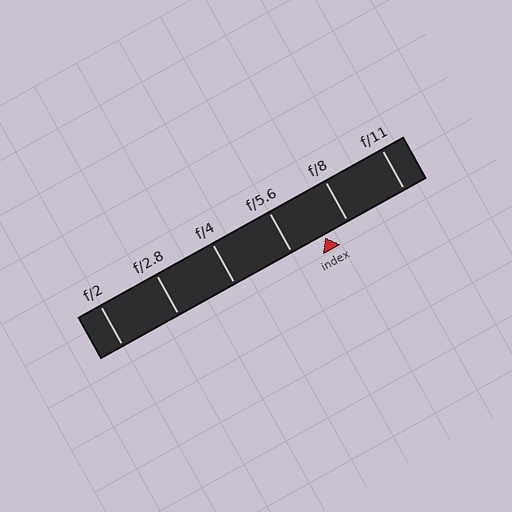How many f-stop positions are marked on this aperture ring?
There are 6 f-stop positions marked.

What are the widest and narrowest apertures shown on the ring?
The widest aperture shown is f/2 and the narrowest is f/11.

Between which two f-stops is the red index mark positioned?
The index mark is between f/5.6 and f/8.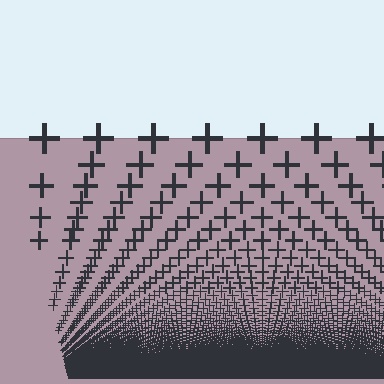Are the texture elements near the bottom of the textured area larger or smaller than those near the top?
Smaller. The gradient is inverted — elements near the bottom are smaller and denser.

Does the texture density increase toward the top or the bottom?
Density increases toward the bottom.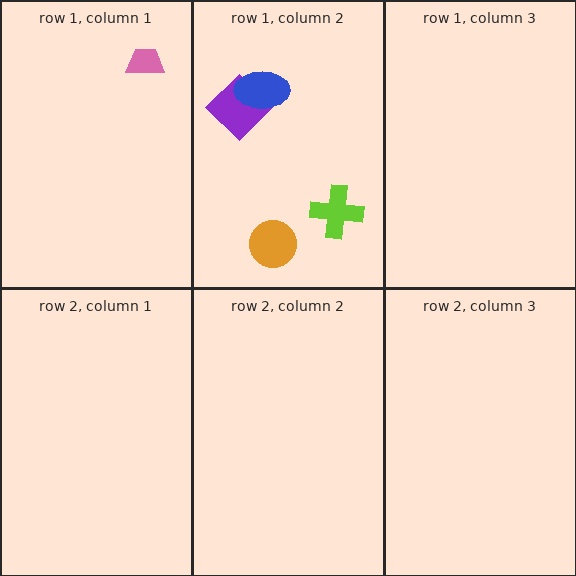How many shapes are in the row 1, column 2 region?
4.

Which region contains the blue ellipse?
The row 1, column 2 region.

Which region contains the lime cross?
The row 1, column 2 region.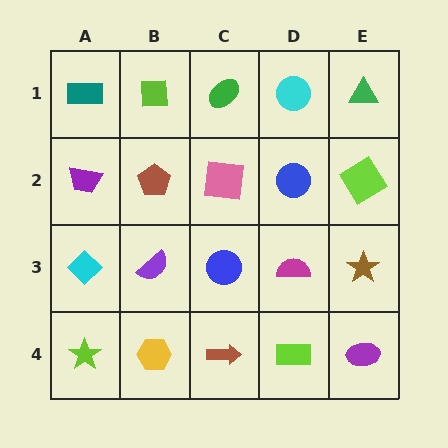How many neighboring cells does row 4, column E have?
2.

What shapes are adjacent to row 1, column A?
A purple trapezoid (row 2, column A), a lime square (row 1, column B).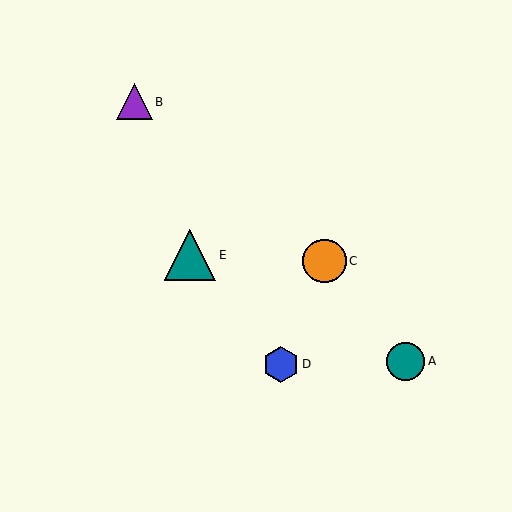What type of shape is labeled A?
Shape A is a teal circle.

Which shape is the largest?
The teal triangle (labeled E) is the largest.